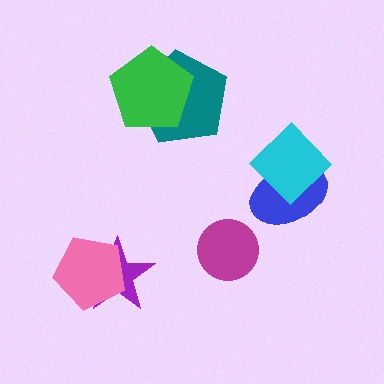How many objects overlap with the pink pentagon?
1 object overlaps with the pink pentagon.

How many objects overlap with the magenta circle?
0 objects overlap with the magenta circle.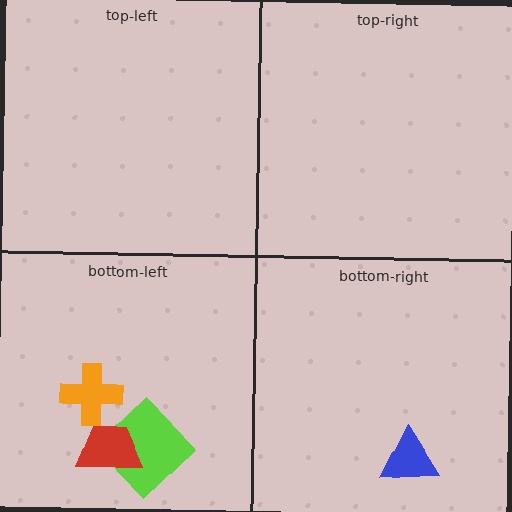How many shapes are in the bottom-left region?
3.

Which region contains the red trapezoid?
The bottom-left region.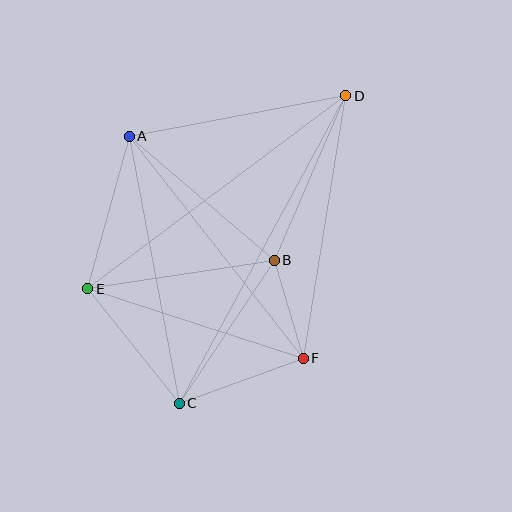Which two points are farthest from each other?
Points C and D are farthest from each other.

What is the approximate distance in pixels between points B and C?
The distance between B and C is approximately 172 pixels.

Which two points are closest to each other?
Points B and F are closest to each other.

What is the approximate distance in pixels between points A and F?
The distance between A and F is approximately 282 pixels.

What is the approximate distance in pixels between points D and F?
The distance between D and F is approximately 266 pixels.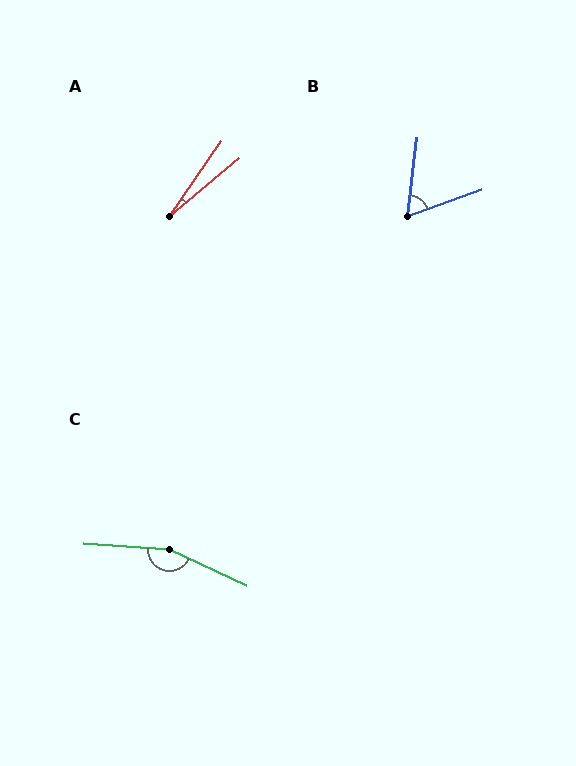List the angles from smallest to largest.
A (16°), B (63°), C (159°).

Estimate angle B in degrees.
Approximately 63 degrees.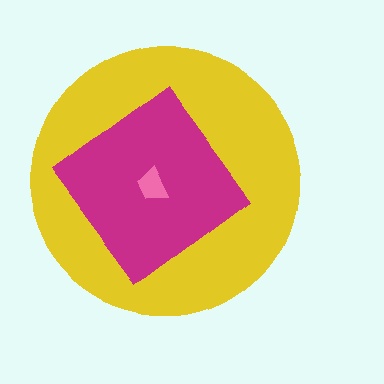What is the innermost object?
The pink trapezoid.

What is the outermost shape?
The yellow circle.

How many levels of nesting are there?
3.